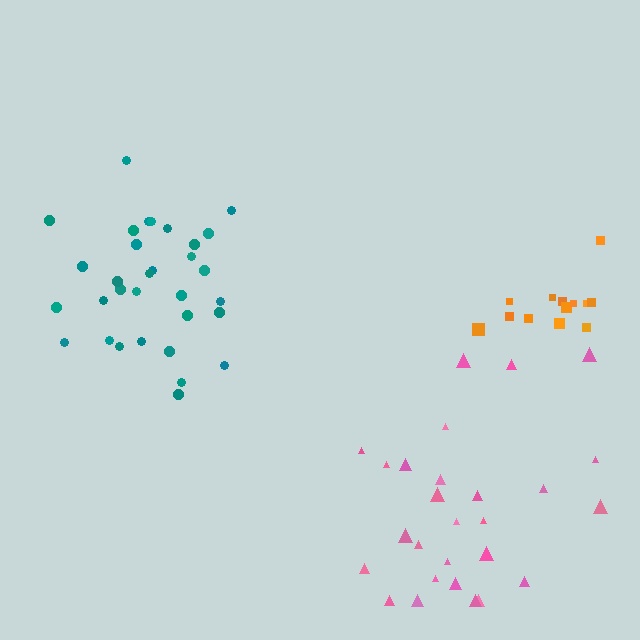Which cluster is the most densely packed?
Teal.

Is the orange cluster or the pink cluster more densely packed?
Orange.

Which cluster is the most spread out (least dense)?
Pink.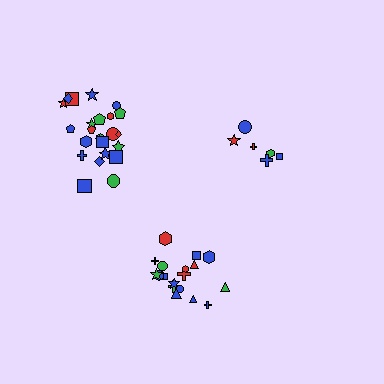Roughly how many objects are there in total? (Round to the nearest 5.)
Roughly 50 objects in total.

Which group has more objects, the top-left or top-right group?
The top-left group.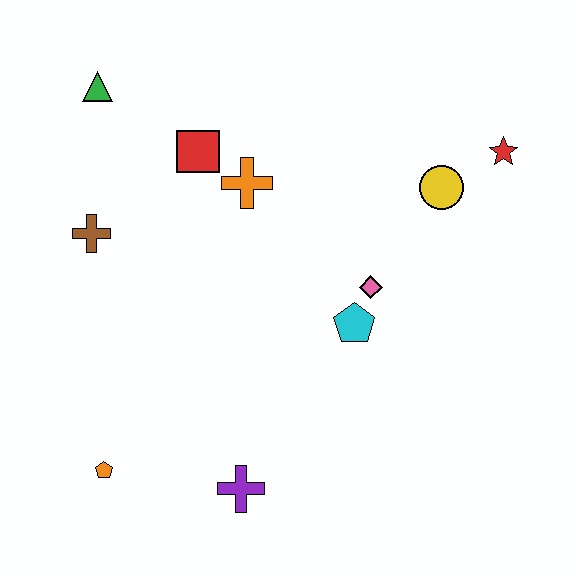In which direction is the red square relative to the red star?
The red square is to the left of the red star.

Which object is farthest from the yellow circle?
The orange pentagon is farthest from the yellow circle.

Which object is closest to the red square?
The orange cross is closest to the red square.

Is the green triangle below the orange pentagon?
No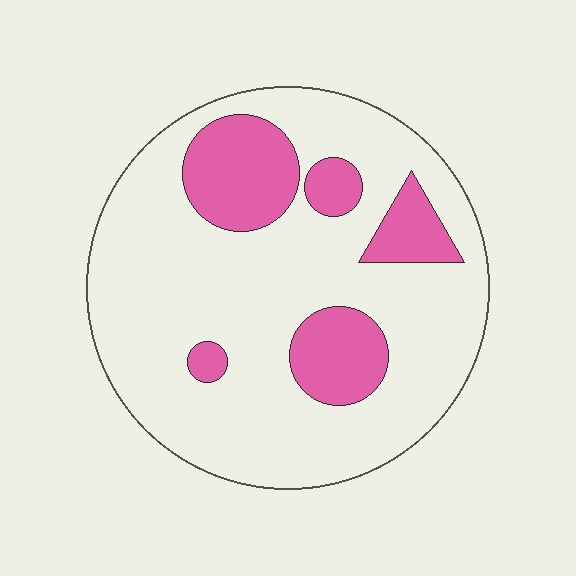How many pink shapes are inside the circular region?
5.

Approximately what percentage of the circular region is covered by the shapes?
Approximately 20%.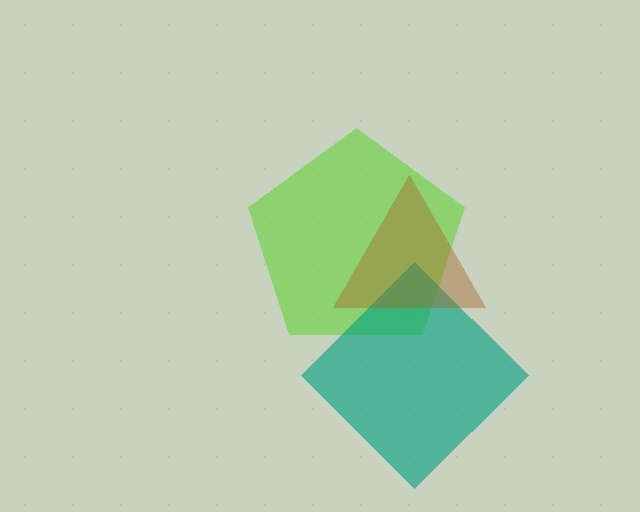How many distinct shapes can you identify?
There are 3 distinct shapes: a lime pentagon, a teal diamond, a brown triangle.